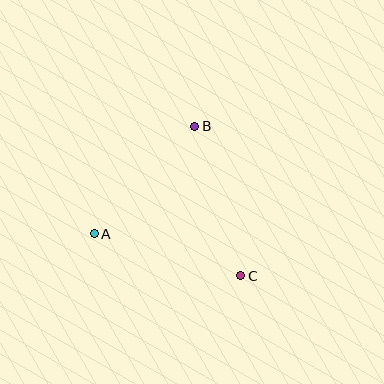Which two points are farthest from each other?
Points B and C are farthest from each other.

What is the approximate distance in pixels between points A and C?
The distance between A and C is approximately 152 pixels.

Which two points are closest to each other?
Points A and B are closest to each other.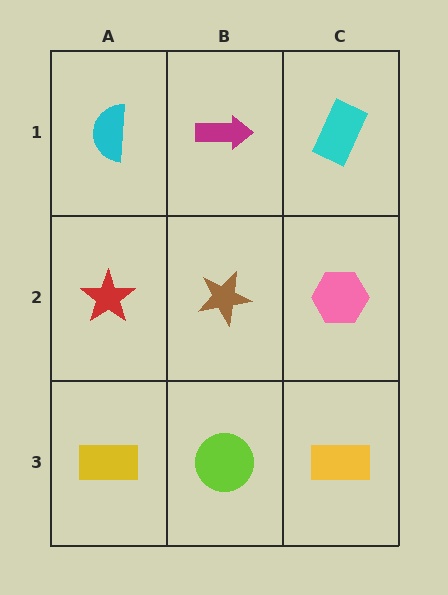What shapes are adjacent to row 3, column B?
A brown star (row 2, column B), a yellow rectangle (row 3, column A), a yellow rectangle (row 3, column C).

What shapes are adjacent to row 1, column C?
A pink hexagon (row 2, column C), a magenta arrow (row 1, column B).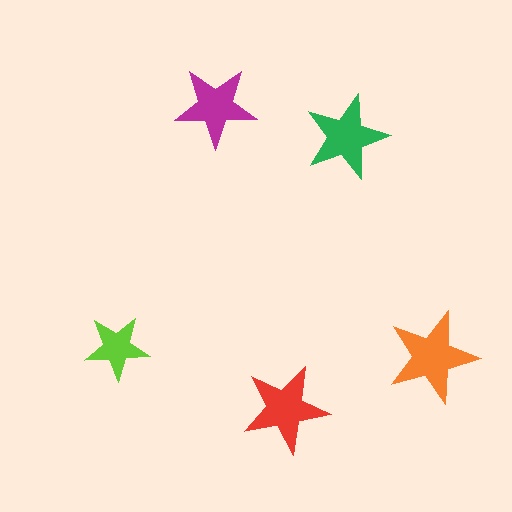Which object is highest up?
The magenta star is topmost.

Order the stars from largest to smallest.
the orange one, the red one, the green one, the magenta one, the lime one.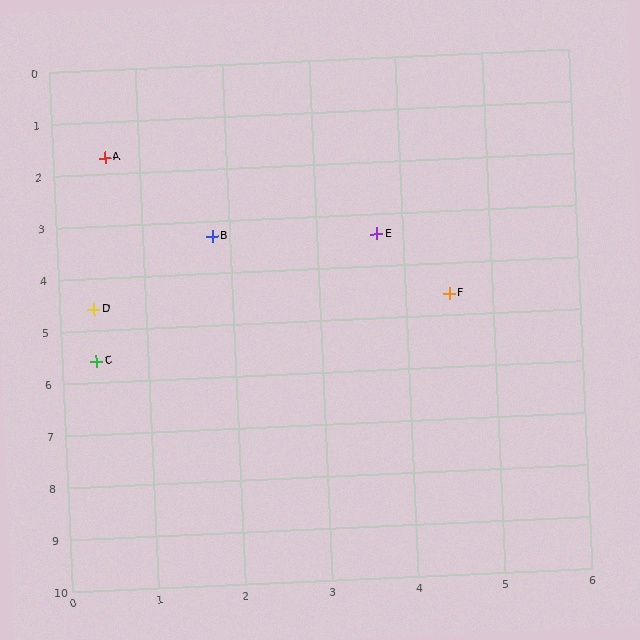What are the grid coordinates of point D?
Point D is at approximately (0.4, 4.6).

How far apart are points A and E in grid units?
Points A and E are about 3.5 grid units apart.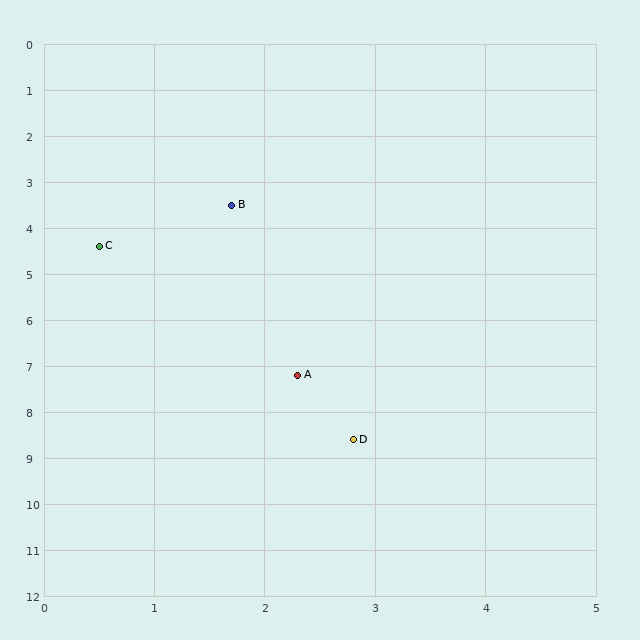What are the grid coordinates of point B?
Point B is at approximately (1.7, 3.5).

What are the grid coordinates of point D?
Point D is at approximately (2.8, 8.6).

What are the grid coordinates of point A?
Point A is at approximately (2.3, 7.2).